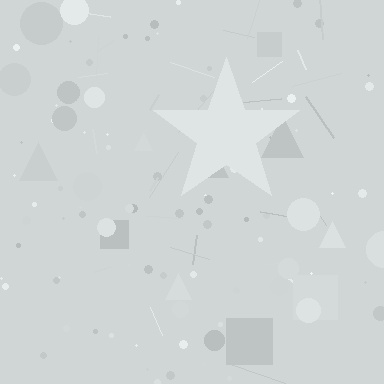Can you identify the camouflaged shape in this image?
The camouflaged shape is a star.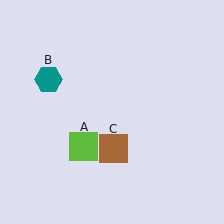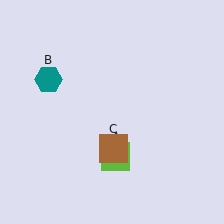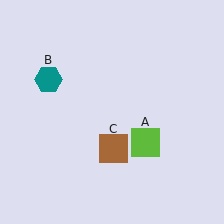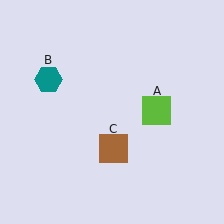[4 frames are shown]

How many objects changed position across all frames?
1 object changed position: lime square (object A).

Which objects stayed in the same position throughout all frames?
Teal hexagon (object B) and brown square (object C) remained stationary.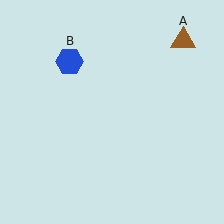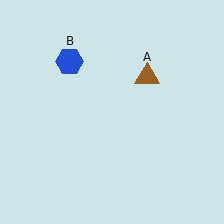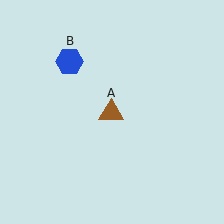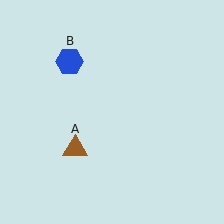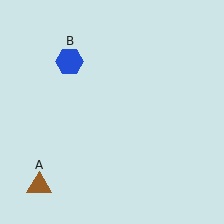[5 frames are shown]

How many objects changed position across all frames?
1 object changed position: brown triangle (object A).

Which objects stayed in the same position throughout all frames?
Blue hexagon (object B) remained stationary.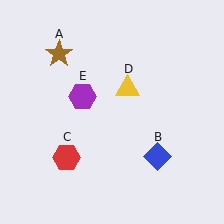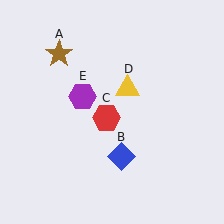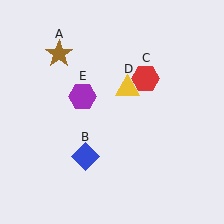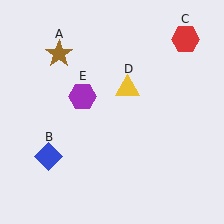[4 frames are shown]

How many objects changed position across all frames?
2 objects changed position: blue diamond (object B), red hexagon (object C).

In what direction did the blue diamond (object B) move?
The blue diamond (object B) moved left.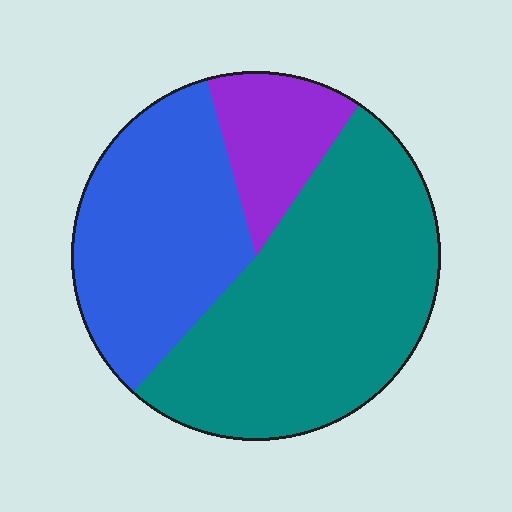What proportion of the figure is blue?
Blue covers roughly 35% of the figure.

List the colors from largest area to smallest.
From largest to smallest: teal, blue, purple.